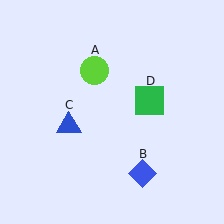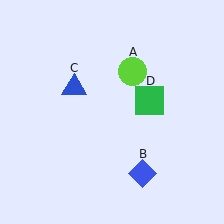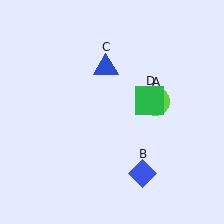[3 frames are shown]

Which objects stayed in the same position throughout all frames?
Blue diamond (object B) and green square (object D) remained stationary.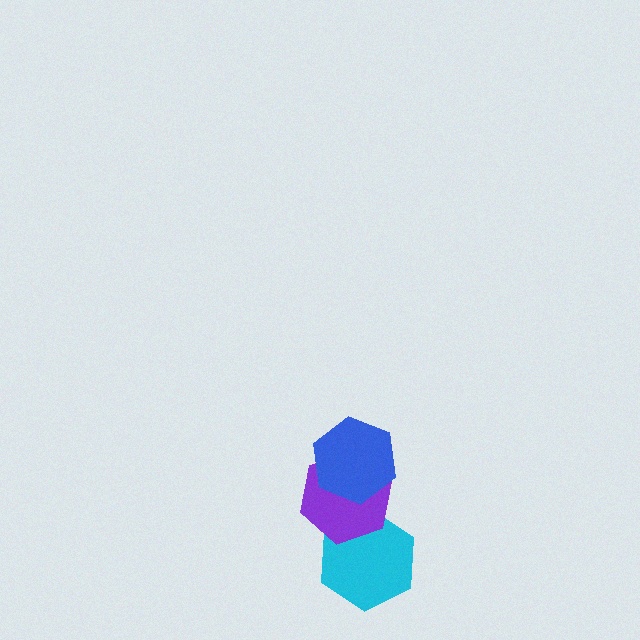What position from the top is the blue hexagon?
The blue hexagon is 1st from the top.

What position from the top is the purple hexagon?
The purple hexagon is 2nd from the top.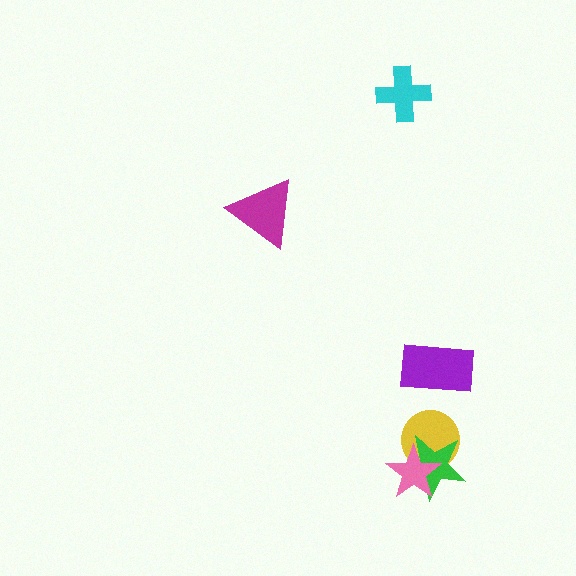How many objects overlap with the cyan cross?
0 objects overlap with the cyan cross.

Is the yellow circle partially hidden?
Yes, it is partially covered by another shape.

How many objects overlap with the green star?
2 objects overlap with the green star.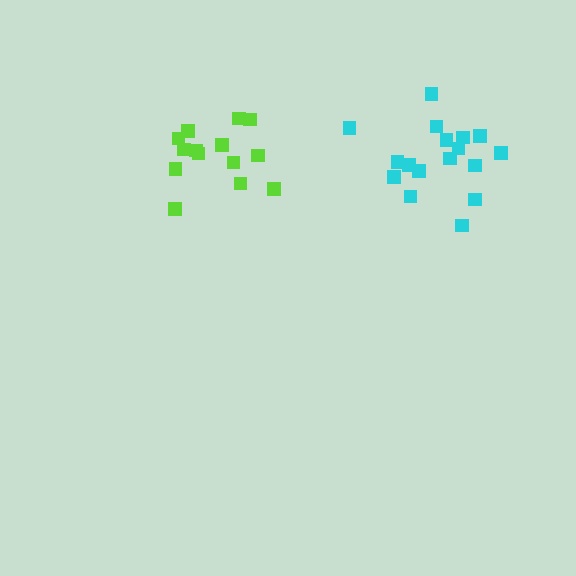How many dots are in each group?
Group 1: 14 dots, Group 2: 17 dots (31 total).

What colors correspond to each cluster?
The clusters are colored: lime, cyan.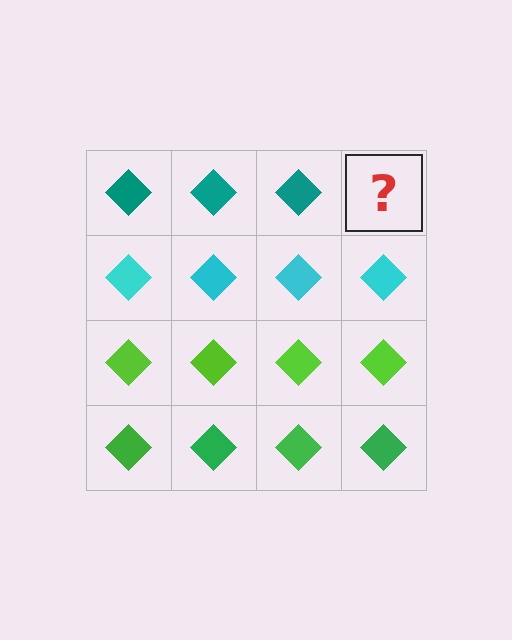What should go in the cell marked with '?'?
The missing cell should contain a teal diamond.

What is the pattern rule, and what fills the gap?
The rule is that each row has a consistent color. The gap should be filled with a teal diamond.